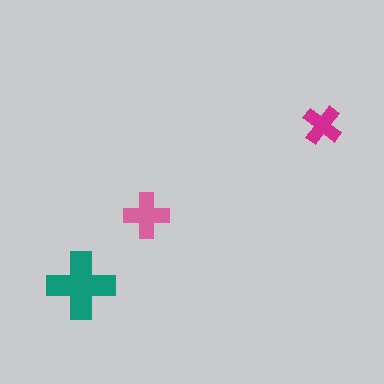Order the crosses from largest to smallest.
the teal one, the pink one, the magenta one.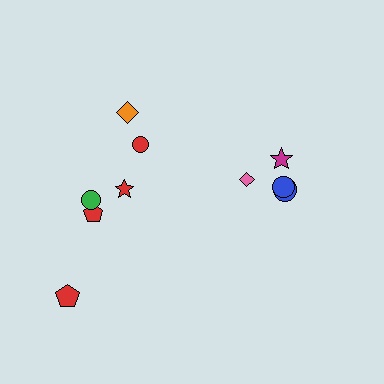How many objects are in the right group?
There are 4 objects.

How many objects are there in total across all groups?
There are 10 objects.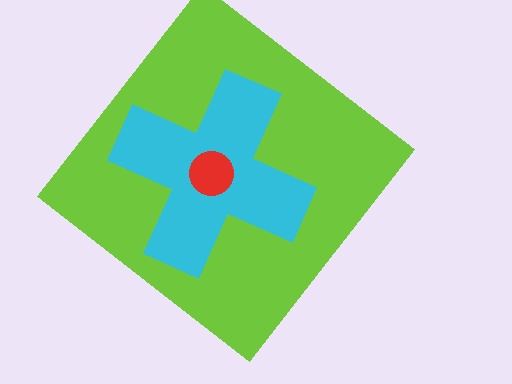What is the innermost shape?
The red circle.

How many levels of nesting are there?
3.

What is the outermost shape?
The lime diamond.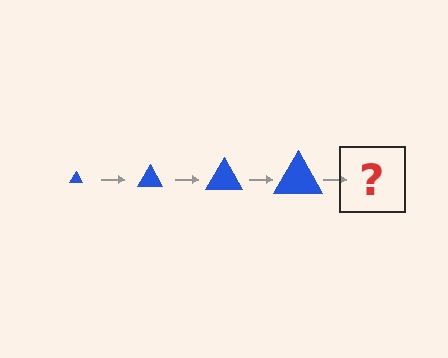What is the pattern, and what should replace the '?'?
The pattern is that the triangle gets progressively larger each step. The '?' should be a blue triangle, larger than the previous one.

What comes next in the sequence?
The next element should be a blue triangle, larger than the previous one.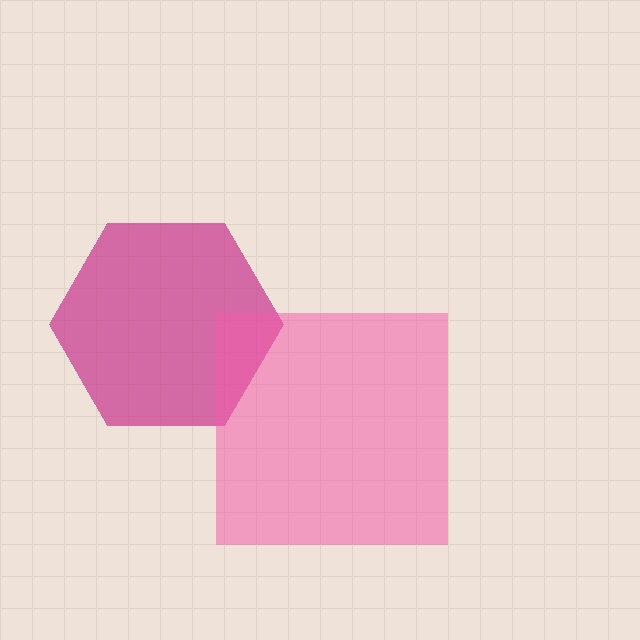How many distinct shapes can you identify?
There are 2 distinct shapes: a magenta hexagon, a pink square.